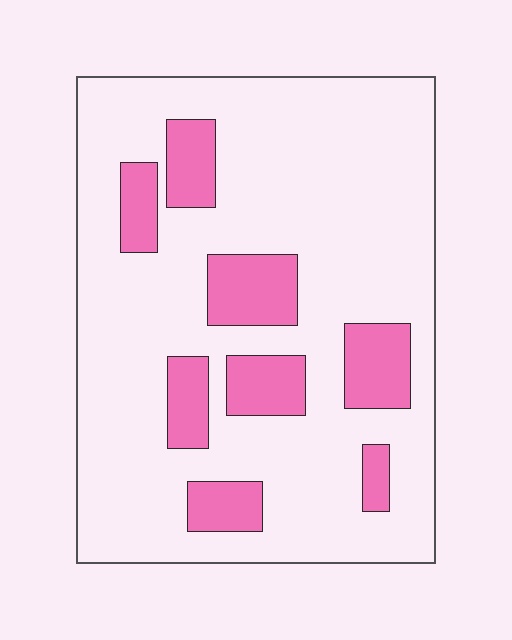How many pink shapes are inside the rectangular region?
8.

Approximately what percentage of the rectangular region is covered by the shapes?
Approximately 20%.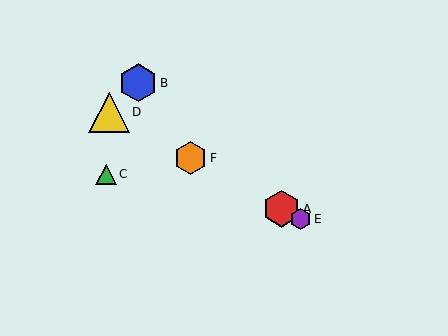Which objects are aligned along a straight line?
Objects A, D, E, F are aligned along a straight line.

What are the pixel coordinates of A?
Object A is at (281, 209).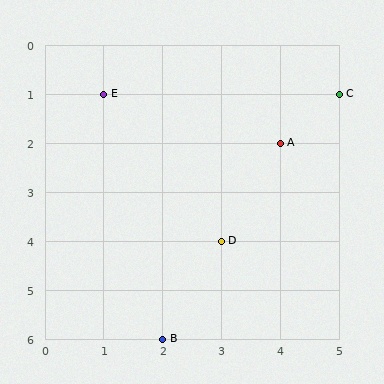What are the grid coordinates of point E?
Point E is at grid coordinates (1, 1).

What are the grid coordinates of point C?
Point C is at grid coordinates (5, 1).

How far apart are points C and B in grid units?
Points C and B are 3 columns and 5 rows apart (about 5.8 grid units diagonally).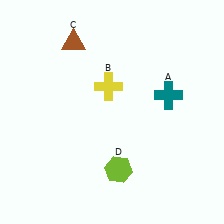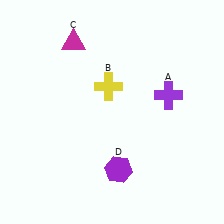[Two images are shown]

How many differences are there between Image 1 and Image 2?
There are 3 differences between the two images.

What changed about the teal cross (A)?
In Image 1, A is teal. In Image 2, it changed to purple.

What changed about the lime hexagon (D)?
In Image 1, D is lime. In Image 2, it changed to purple.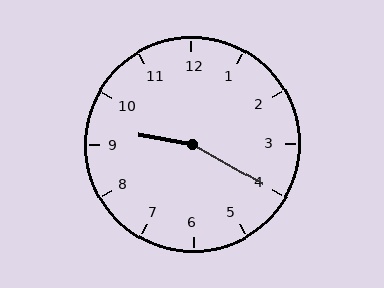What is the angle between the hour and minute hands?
Approximately 160 degrees.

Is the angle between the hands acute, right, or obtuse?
It is obtuse.